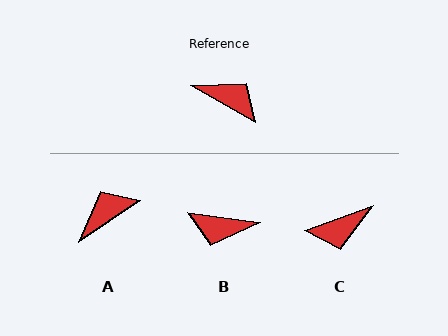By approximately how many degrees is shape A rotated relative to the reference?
Approximately 64 degrees counter-clockwise.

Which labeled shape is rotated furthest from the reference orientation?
B, about 158 degrees away.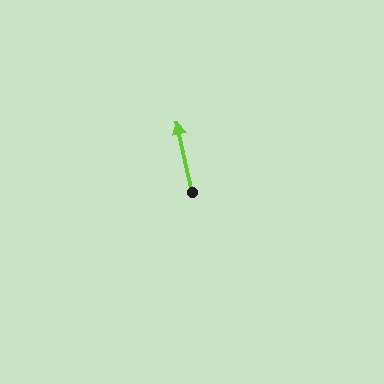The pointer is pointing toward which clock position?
Roughly 12 o'clock.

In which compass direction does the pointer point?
North.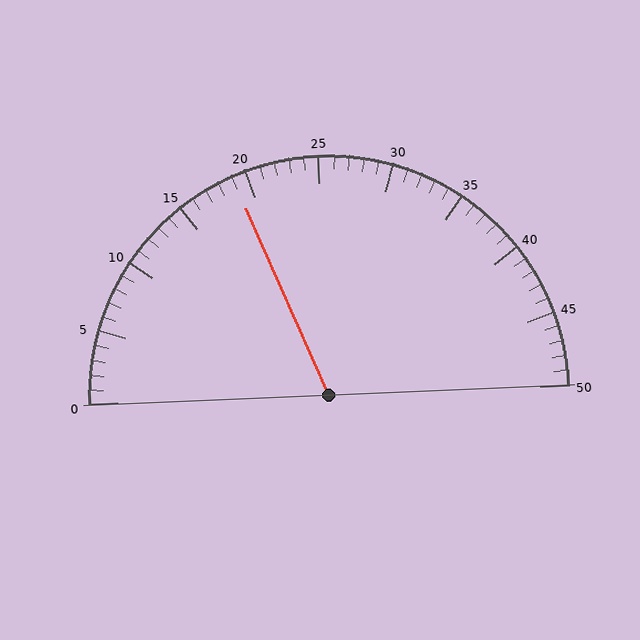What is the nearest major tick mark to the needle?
The nearest major tick mark is 20.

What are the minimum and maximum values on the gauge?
The gauge ranges from 0 to 50.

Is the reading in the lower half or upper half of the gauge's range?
The reading is in the lower half of the range (0 to 50).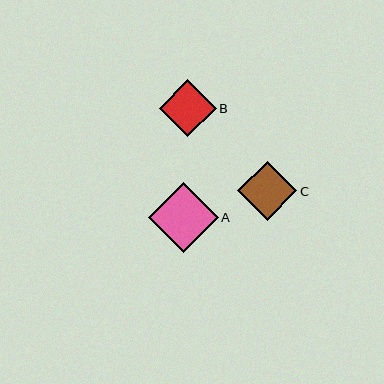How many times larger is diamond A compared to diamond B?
Diamond A is approximately 1.2 times the size of diamond B.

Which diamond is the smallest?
Diamond B is the smallest with a size of approximately 56 pixels.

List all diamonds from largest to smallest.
From largest to smallest: A, C, B.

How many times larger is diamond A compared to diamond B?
Diamond A is approximately 1.2 times the size of diamond B.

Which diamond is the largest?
Diamond A is the largest with a size of approximately 70 pixels.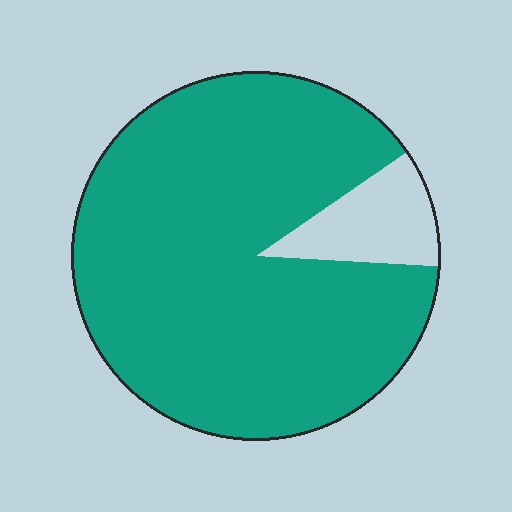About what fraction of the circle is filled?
About nine tenths (9/10).